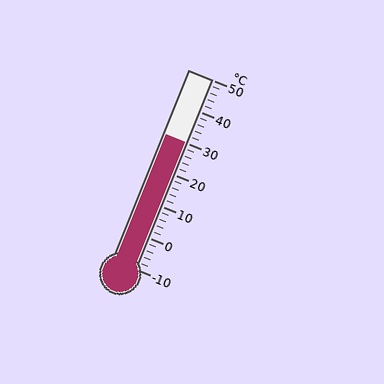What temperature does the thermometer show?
The thermometer shows approximately 30°C.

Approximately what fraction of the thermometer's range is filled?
The thermometer is filled to approximately 65% of its range.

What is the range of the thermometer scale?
The thermometer scale ranges from -10°C to 50°C.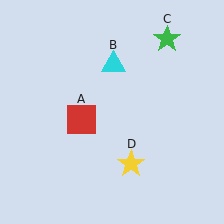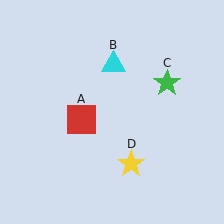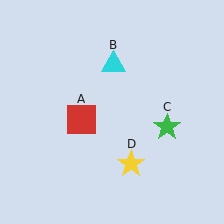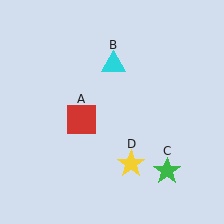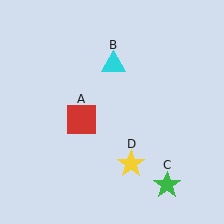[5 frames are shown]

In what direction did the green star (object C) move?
The green star (object C) moved down.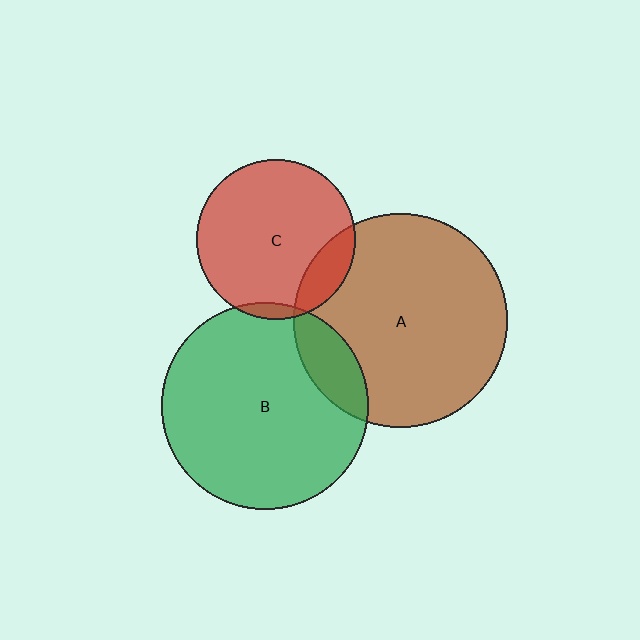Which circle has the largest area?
Circle A (brown).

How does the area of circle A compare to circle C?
Approximately 1.8 times.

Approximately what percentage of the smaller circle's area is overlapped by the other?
Approximately 15%.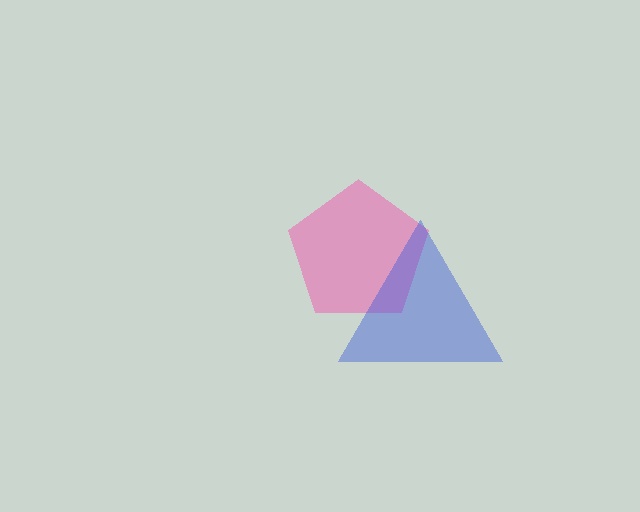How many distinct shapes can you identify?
There are 2 distinct shapes: a pink pentagon, a blue triangle.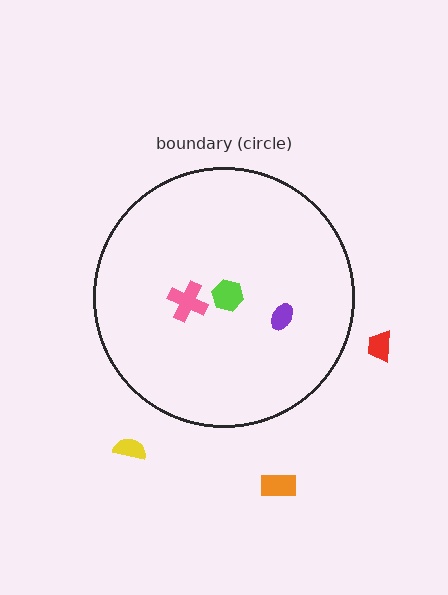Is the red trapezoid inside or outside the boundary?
Outside.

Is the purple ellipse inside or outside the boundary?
Inside.